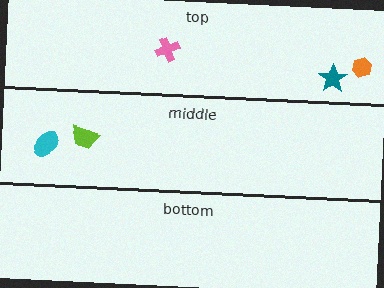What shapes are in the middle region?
The cyan ellipse, the lime trapezoid.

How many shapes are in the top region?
3.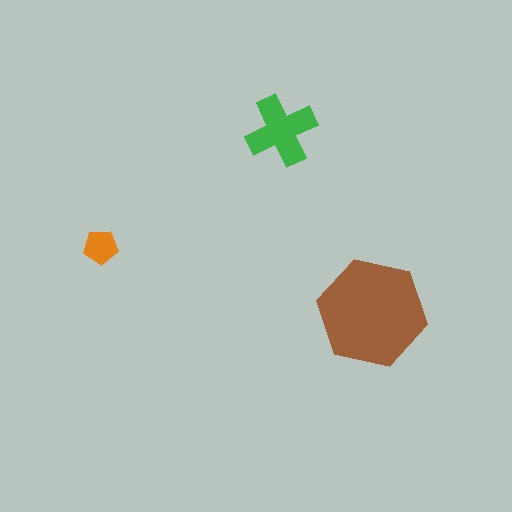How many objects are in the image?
There are 3 objects in the image.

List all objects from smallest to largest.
The orange pentagon, the green cross, the brown hexagon.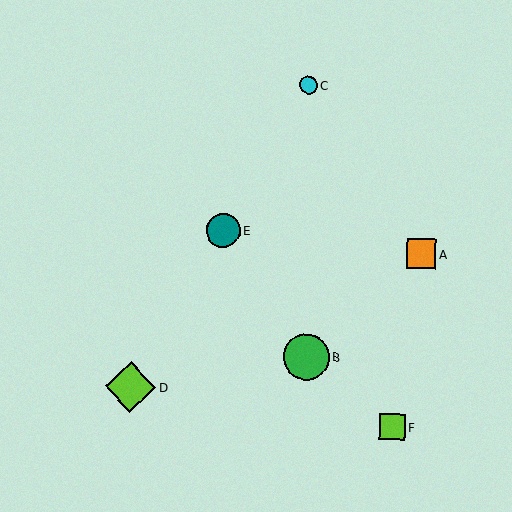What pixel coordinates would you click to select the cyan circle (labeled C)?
Click at (308, 85) to select the cyan circle C.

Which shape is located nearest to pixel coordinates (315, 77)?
The cyan circle (labeled C) at (308, 85) is nearest to that location.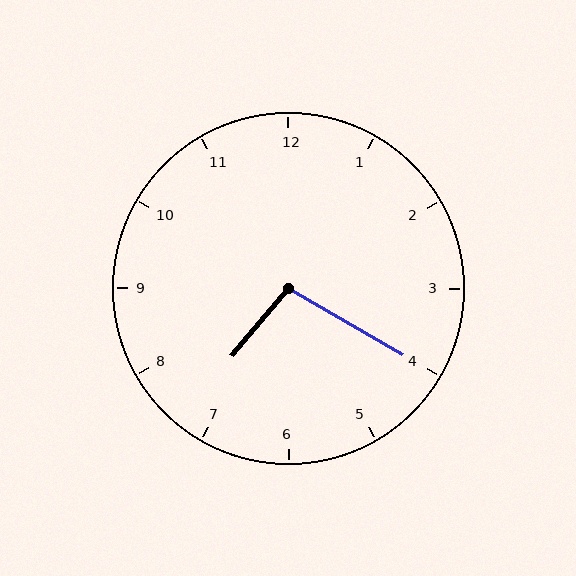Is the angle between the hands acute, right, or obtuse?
It is obtuse.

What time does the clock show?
7:20.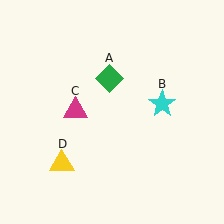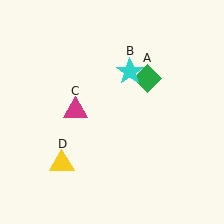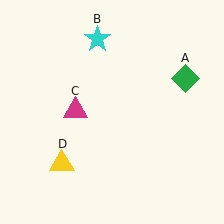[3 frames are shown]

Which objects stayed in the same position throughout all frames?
Magenta triangle (object C) and yellow triangle (object D) remained stationary.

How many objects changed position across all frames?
2 objects changed position: green diamond (object A), cyan star (object B).